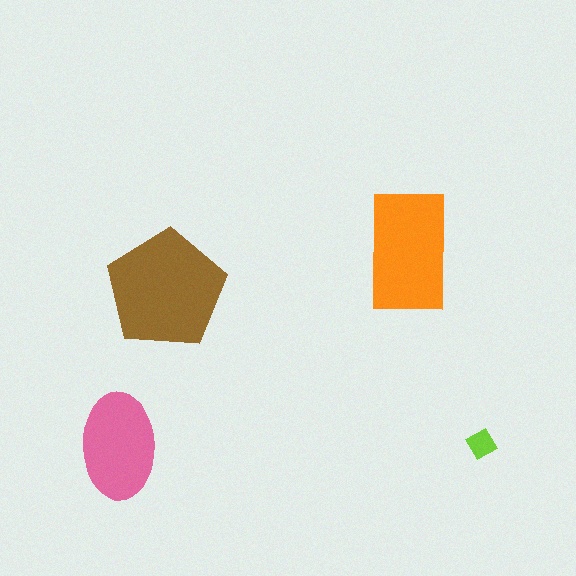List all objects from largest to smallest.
The brown pentagon, the orange rectangle, the pink ellipse, the lime diamond.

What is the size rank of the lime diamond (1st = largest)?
4th.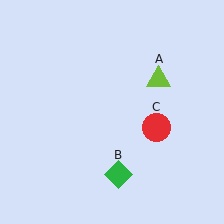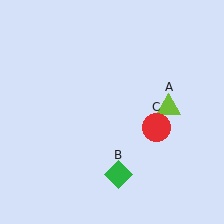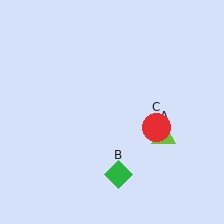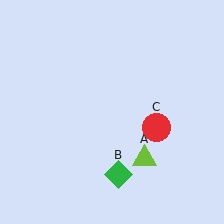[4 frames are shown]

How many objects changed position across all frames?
1 object changed position: lime triangle (object A).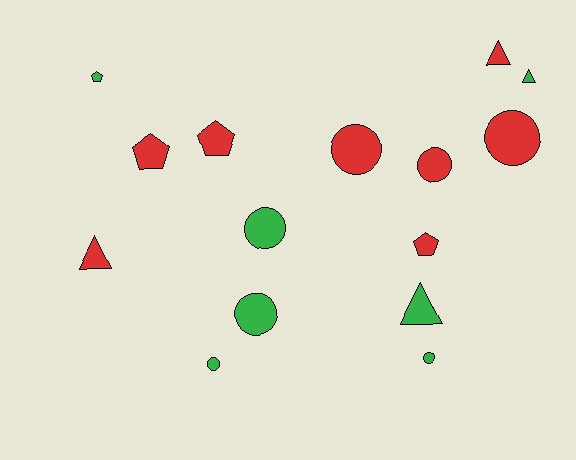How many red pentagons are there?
There are 3 red pentagons.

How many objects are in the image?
There are 15 objects.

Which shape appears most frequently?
Circle, with 7 objects.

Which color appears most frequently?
Red, with 8 objects.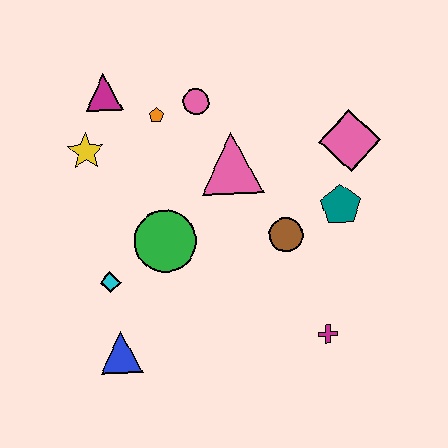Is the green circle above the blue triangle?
Yes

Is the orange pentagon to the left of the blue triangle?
No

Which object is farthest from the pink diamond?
The blue triangle is farthest from the pink diamond.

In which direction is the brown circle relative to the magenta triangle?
The brown circle is to the right of the magenta triangle.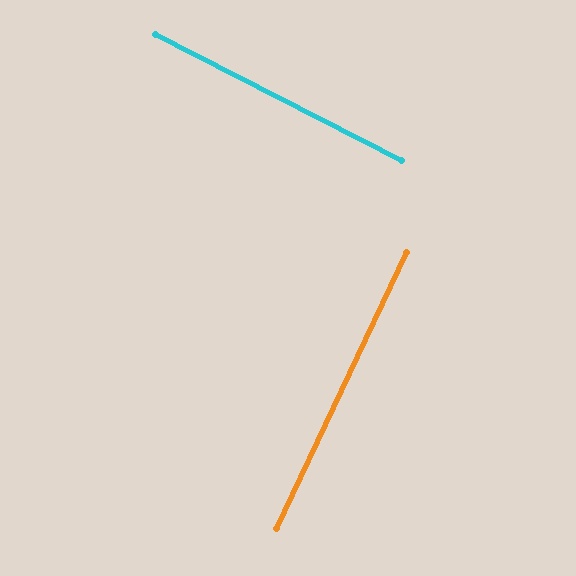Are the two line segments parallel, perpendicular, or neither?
Perpendicular — they meet at approximately 88°.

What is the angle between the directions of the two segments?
Approximately 88 degrees.